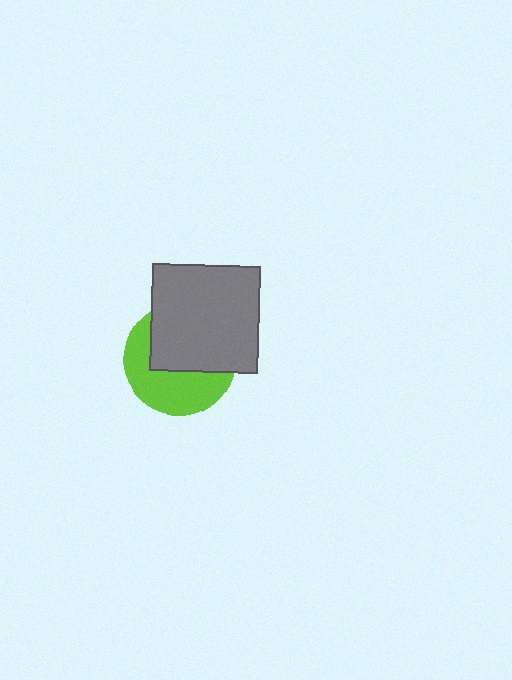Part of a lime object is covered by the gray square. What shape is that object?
It is a circle.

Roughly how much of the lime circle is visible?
About half of it is visible (roughly 48%).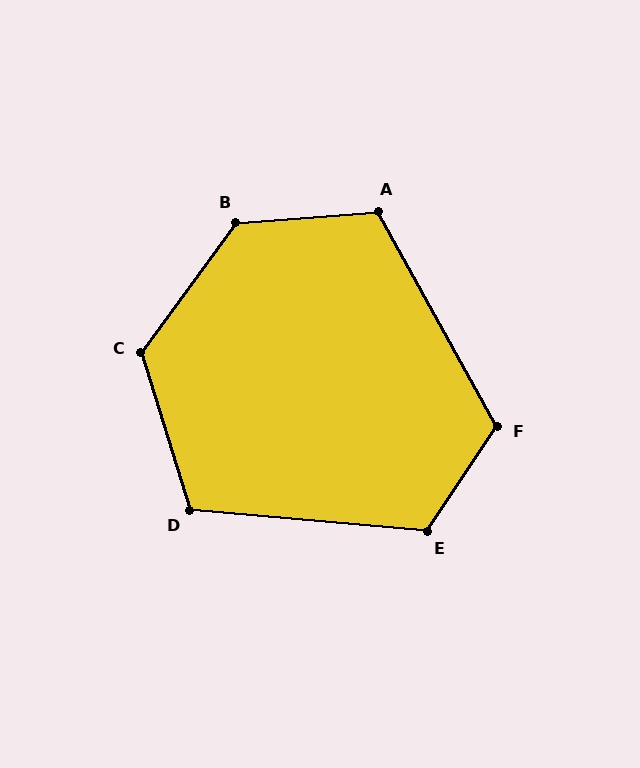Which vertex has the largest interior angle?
B, at approximately 131 degrees.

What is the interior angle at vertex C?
Approximately 127 degrees (obtuse).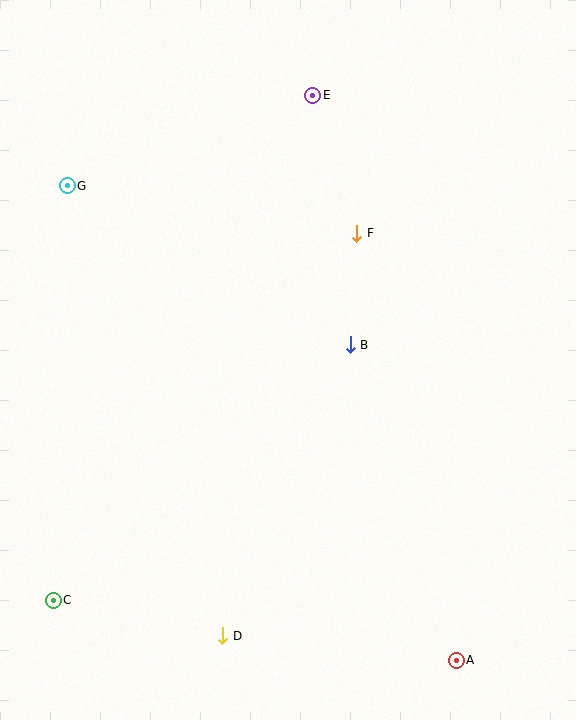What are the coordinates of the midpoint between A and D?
The midpoint between A and D is at (340, 648).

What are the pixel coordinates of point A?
Point A is at (456, 660).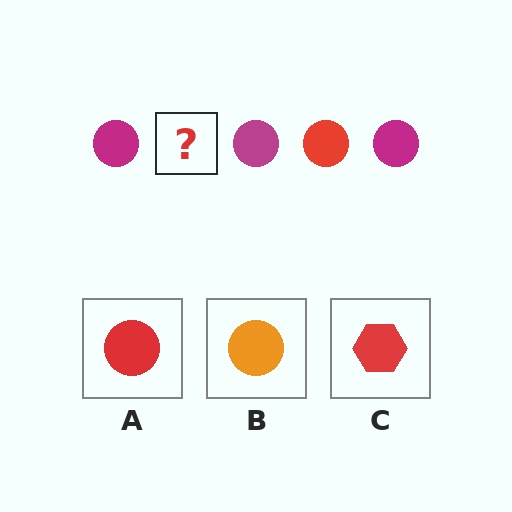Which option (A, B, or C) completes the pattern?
A.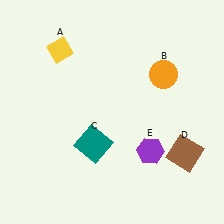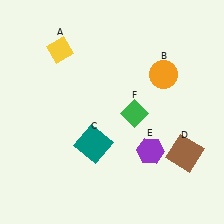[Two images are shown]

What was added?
A green diamond (F) was added in Image 2.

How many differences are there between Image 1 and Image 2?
There is 1 difference between the two images.